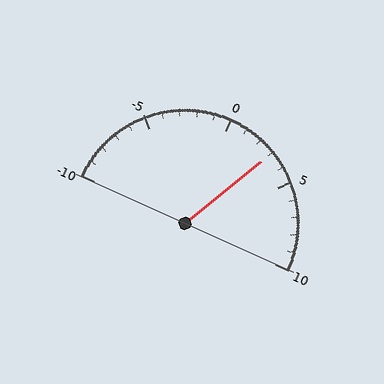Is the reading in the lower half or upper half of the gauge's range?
The reading is in the upper half of the range (-10 to 10).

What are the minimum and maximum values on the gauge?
The gauge ranges from -10 to 10.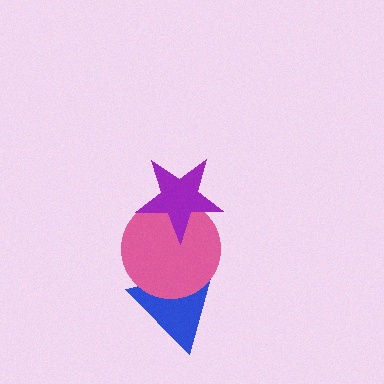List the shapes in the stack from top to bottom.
From top to bottom: the purple star, the pink circle, the blue triangle.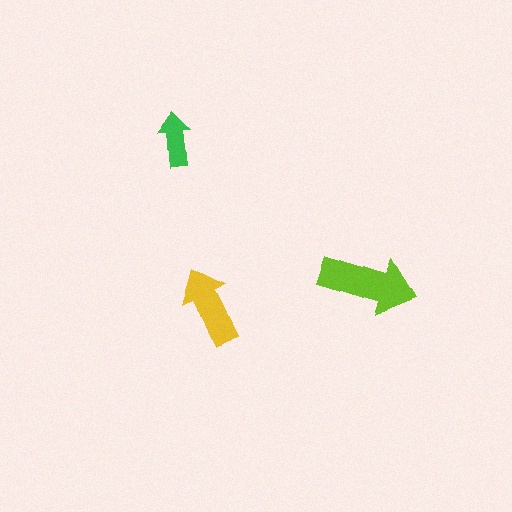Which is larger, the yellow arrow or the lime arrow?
The lime one.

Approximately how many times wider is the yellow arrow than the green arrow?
About 1.5 times wider.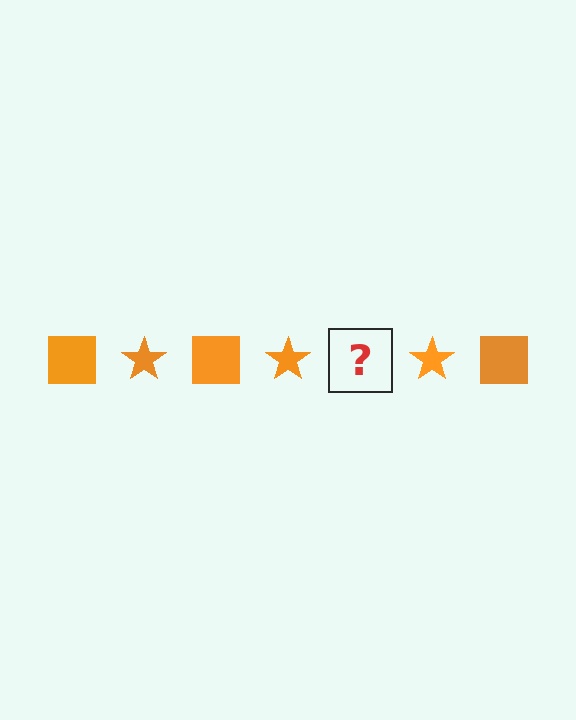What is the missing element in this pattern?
The missing element is an orange square.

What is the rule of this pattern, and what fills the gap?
The rule is that the pattern cycles through square, star shapes in orange. The gap should be filled with an orange square.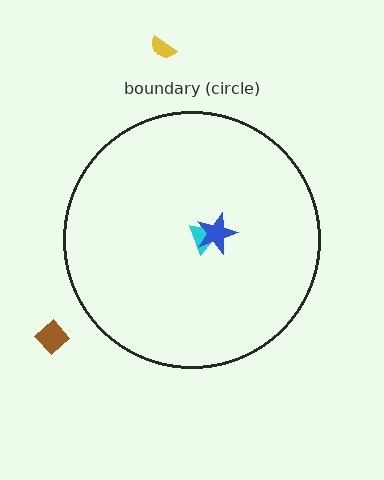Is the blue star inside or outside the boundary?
Inside.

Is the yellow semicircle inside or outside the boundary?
Outside.